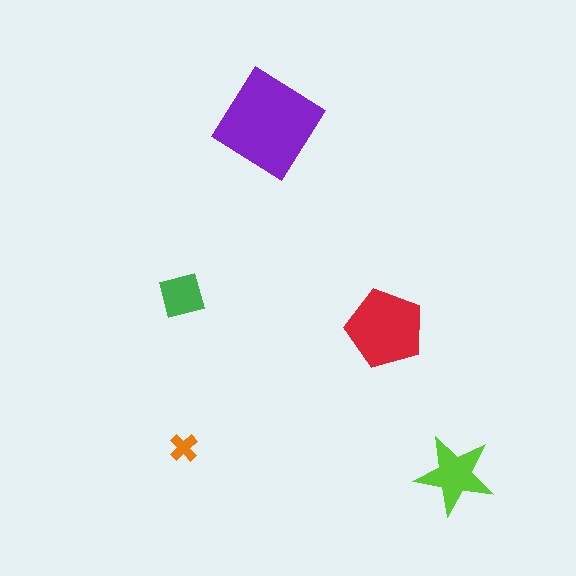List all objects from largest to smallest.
The purple diamond, the red pentagon, the lime star, the green square, the orange cross.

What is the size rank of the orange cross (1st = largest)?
5th.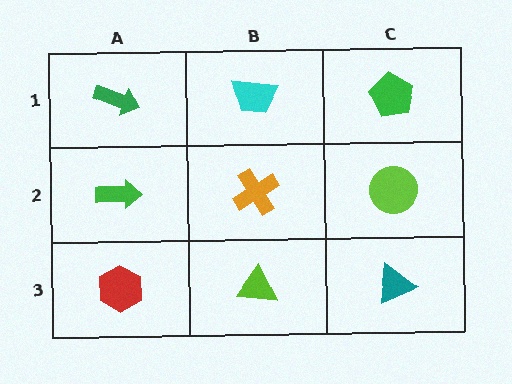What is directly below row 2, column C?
A teal triangle.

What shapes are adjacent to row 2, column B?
A cyan trapezoid (row 1, column B), a lime triangle (row 3, column B), a green arrow (row 2, column A), a lime circle (row 2, column C).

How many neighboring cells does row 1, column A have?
2.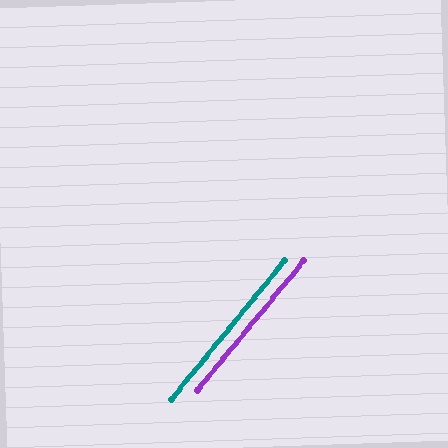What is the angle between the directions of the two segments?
Approximately 0 degrees.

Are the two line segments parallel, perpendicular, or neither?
Parallel — their directions differ by only 0.3°.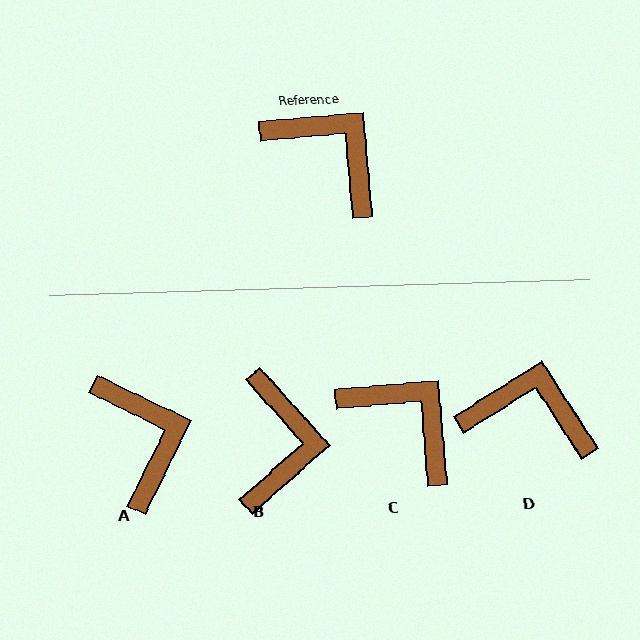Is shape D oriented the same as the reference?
No, it is off by about 28 degrees.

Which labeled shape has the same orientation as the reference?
C.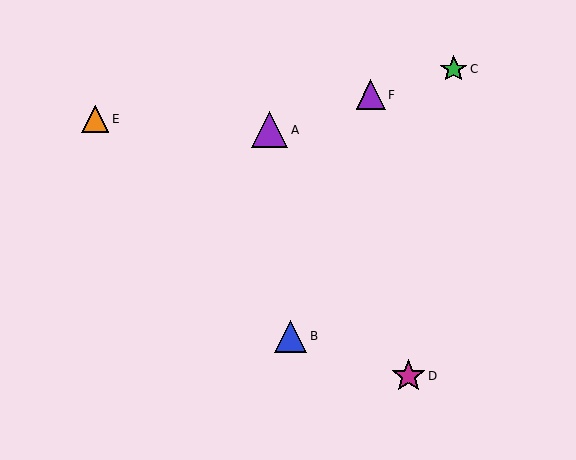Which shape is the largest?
The purple triangle (labeled A) is the largest.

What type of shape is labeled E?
Shape E is an orange triangle.